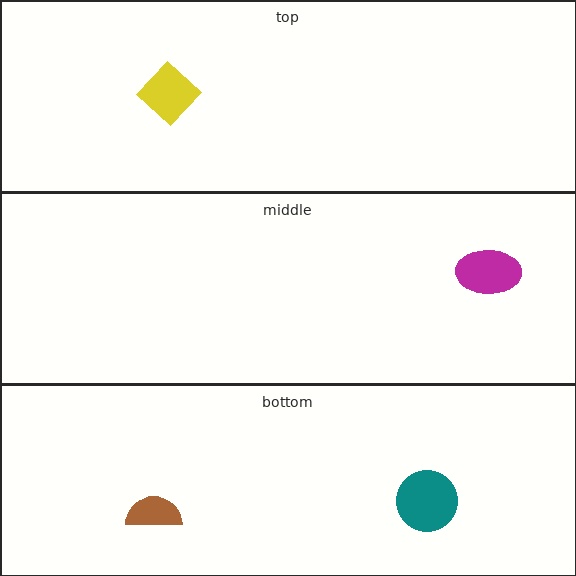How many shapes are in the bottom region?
2.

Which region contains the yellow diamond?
The top region.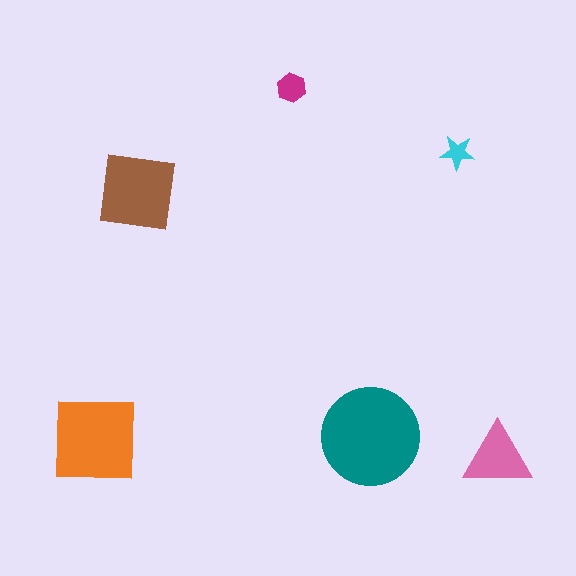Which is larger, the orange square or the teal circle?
The teal circle.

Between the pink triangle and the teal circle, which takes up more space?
The teal circle.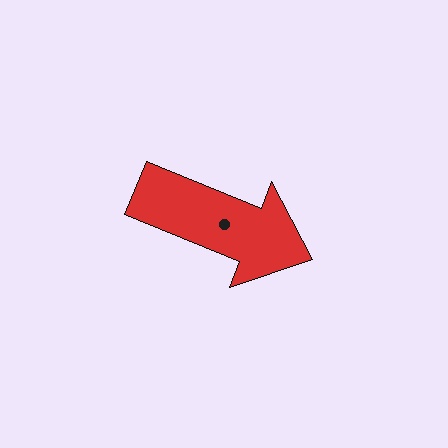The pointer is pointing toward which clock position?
Roughly 4 o'clock.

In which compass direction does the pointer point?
East.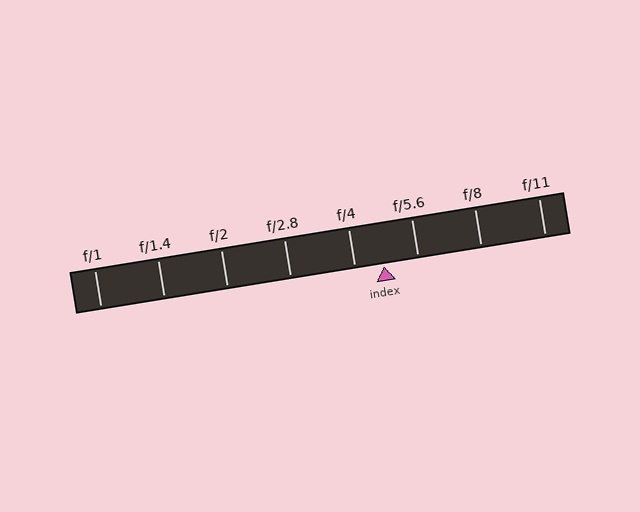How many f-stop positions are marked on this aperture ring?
There are 8 f-stop positions marked.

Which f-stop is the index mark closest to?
The index mark is closest to f/4.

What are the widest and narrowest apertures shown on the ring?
The widest aperture shown is f/1 and the narrowest is f/11.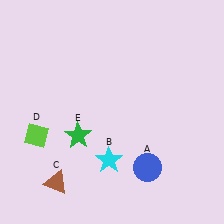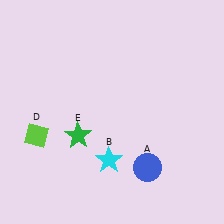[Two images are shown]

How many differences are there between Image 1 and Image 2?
There is 1 difference between the two images.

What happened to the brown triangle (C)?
The brown triangle (C) was removed in Image 2. It was in the bottom-left area of Image 1.